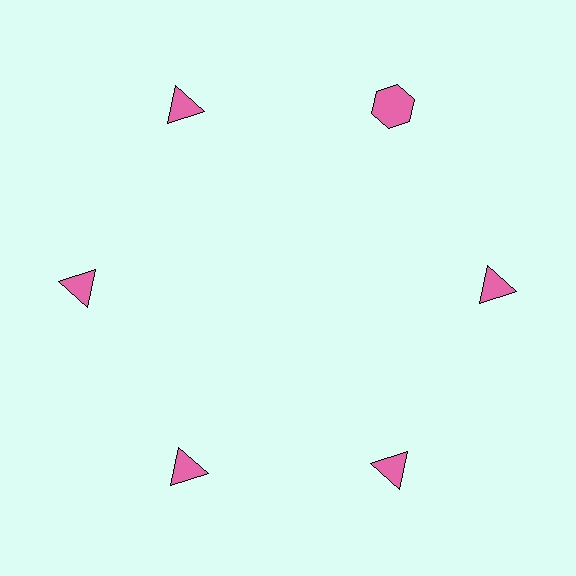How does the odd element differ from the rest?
It has a different shape: hexagon instead of triangle.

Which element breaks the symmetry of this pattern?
The pink hexagon at roughly the 1 o'clock position breaks the symmetry. All other shapes are pink triangles.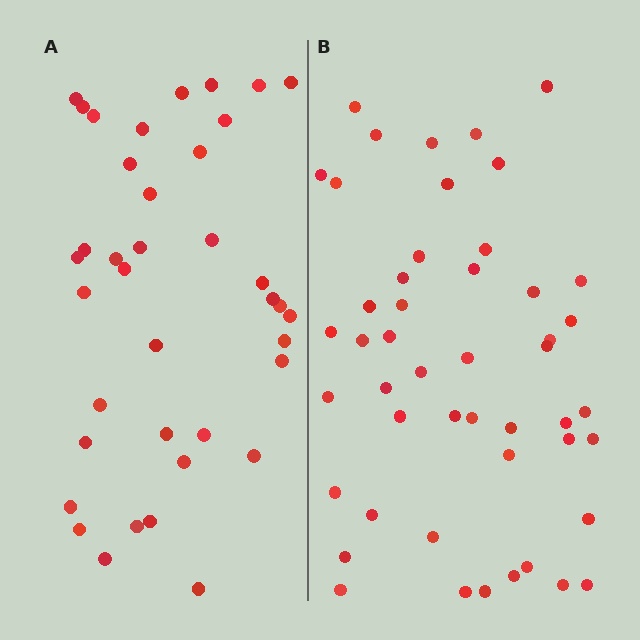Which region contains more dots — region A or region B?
Region B (the right region) has more dots.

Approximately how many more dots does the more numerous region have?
Region B has roughly 10 or so more dots than region A.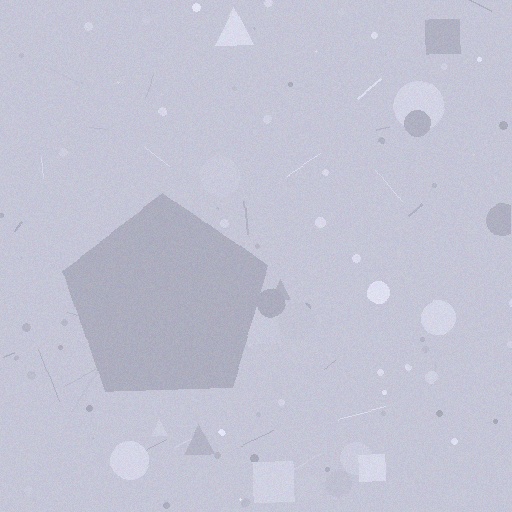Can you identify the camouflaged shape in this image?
The camouflaged shape is a pentagon.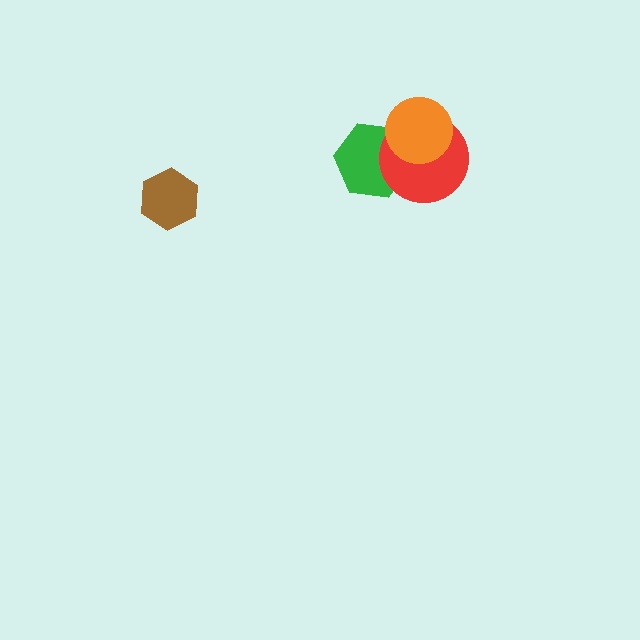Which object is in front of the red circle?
The orange circle is in front of the red circle.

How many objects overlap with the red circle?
2 objects overlap with the red circle.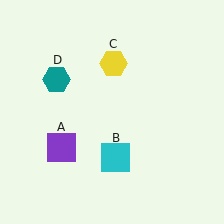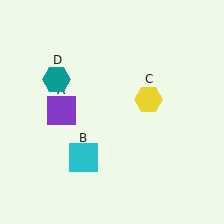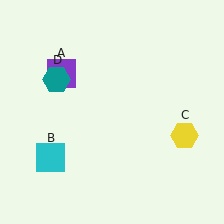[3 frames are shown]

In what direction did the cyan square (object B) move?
The cyan square (object B) moved left.